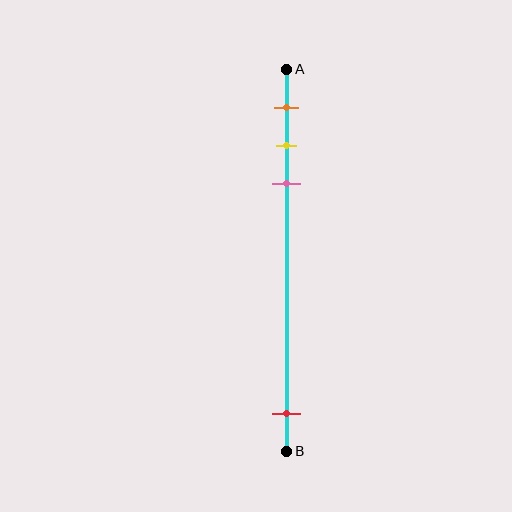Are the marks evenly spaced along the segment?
No, the marks are not evenly spaced.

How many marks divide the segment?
There are 4 marks dividing the segment.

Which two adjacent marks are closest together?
The yellow and pink marks are the closest adjacent pair.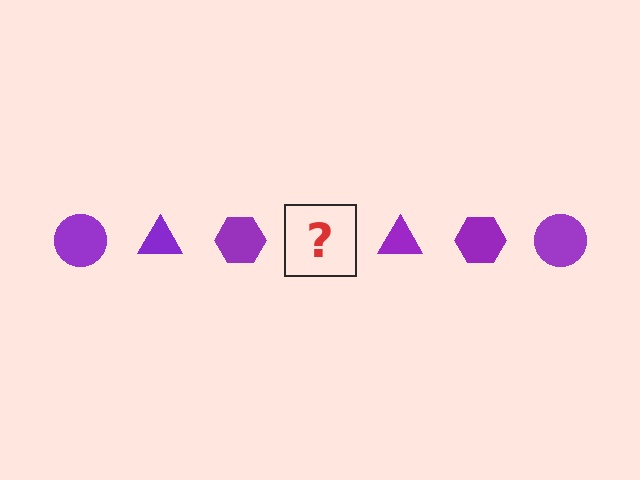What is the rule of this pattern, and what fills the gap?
The rule is that the pattern cycles through circle, triangle, hexagon shapes in purple. The gap should be filled with a purple circle.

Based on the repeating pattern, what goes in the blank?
The blank should be a purple circle.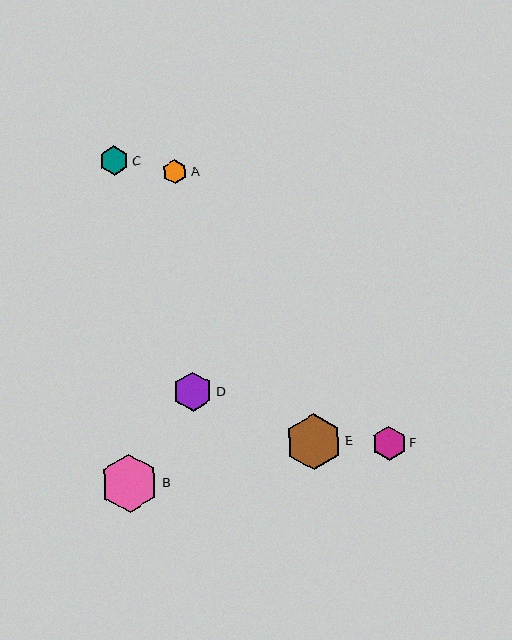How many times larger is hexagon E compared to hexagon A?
Hexagon E is approximately 2.3 times the size of hexagon A.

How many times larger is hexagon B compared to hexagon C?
Hexagon B is approximately 2.0 times the size of hexagon C.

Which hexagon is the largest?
Hexagon B is the largest with a size of approximately 58 pixels.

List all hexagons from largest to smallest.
From largest to smallest: B, E, D, F, C, A.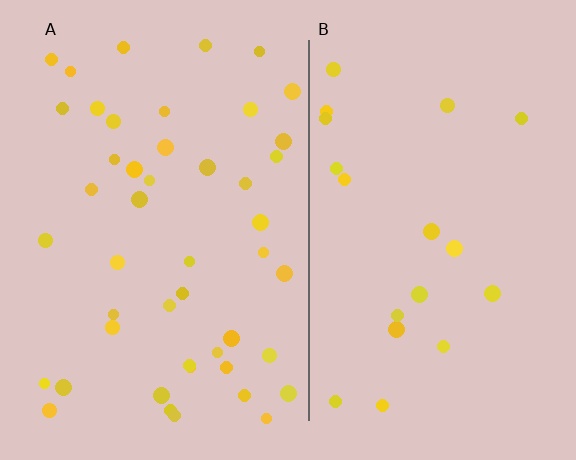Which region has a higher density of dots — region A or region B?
A (the left).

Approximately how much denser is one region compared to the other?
Approximately 2.4× — region A over region B.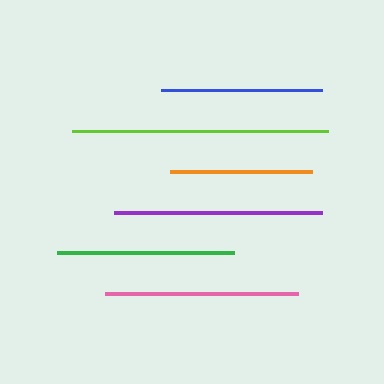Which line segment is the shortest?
The orange line is the shortest at approximately 142 pixels.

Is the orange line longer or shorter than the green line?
The green line is longer than the orange line.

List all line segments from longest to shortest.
From longest to shortest: lime, purple, pink, green, blue, orange.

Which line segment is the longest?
The lime line is the longest at approximately 255 pixels.